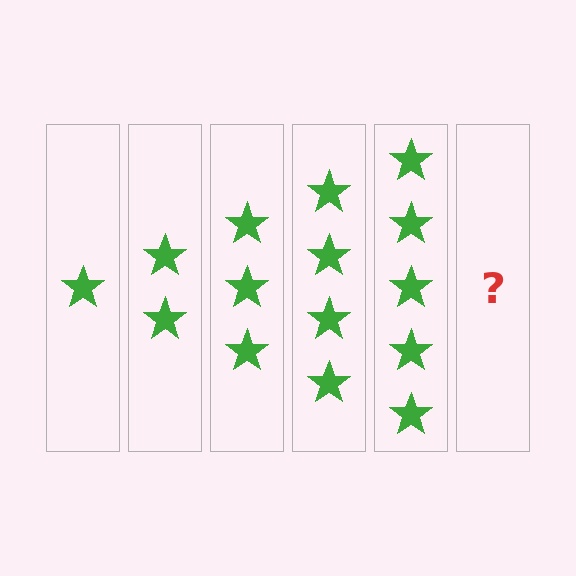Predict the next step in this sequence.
The next step is 6 stars.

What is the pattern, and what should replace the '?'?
The pattern is that each step adds one more star. The '?' should be 6 stars.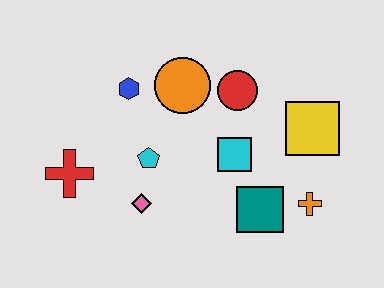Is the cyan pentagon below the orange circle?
Yes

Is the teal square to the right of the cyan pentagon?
Yes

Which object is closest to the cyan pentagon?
The pink diamond is closest to the cyan pentagon.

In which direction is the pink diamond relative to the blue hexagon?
The pink diamond is below the blue hexagon.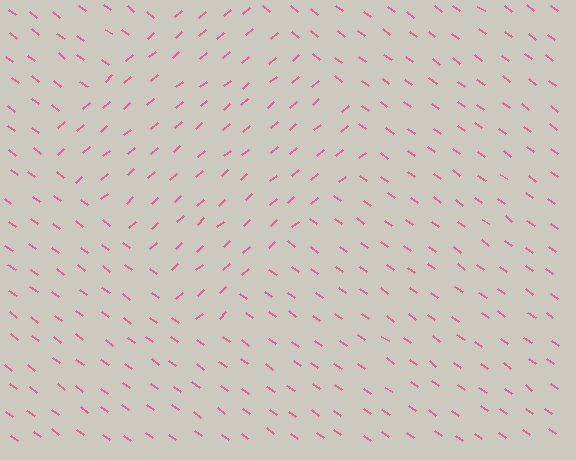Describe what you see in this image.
The image is filled with small pink line segments. A diamond region in the image has lines oriented differently from the surrounding lines, creating a visible texture boundary.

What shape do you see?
I see a diamond.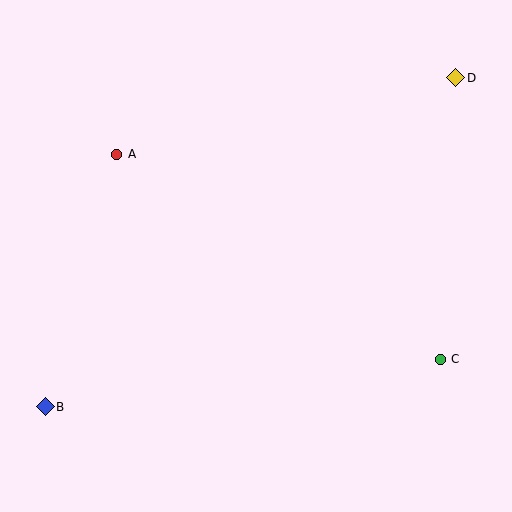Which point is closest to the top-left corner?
Point A is closest to the top-left corner.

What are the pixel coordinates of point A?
Point A is at (117, 154).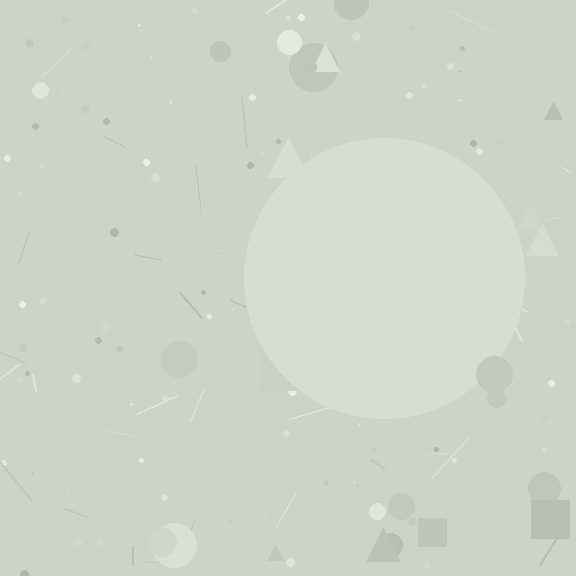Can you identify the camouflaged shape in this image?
The camouflaged shape is a circle.